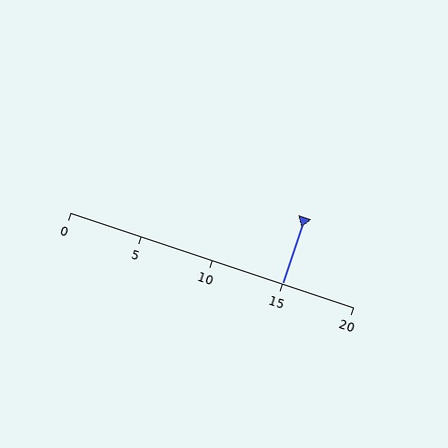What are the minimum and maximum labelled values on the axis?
The axis runs from 0 to 20.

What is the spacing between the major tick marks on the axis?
The major ticks are spaced 5 apart.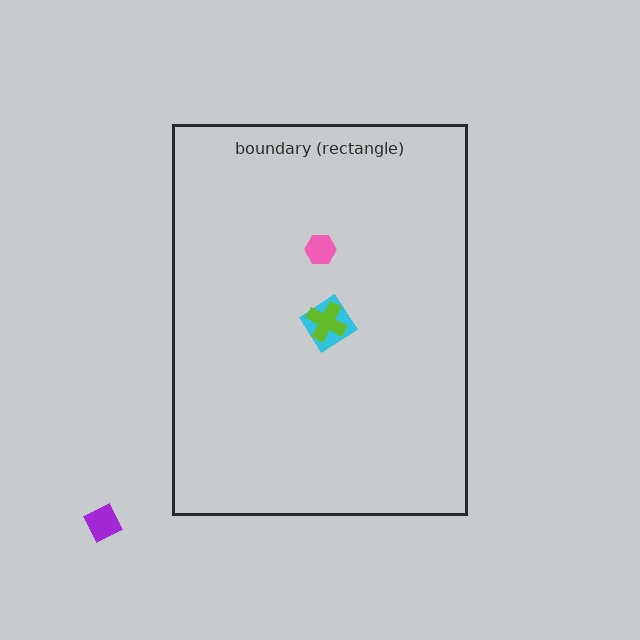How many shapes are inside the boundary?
3 inside, 1 outside.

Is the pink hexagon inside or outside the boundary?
Inside.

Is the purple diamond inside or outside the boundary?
Outside.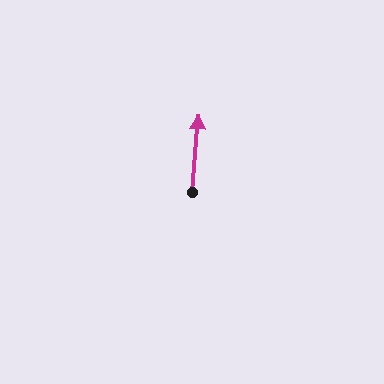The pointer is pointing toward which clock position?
Roughly 12 o'clock.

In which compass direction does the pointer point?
North.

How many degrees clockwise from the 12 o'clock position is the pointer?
Approximately 5 degrees.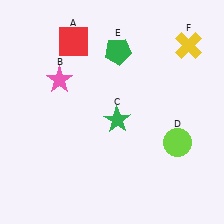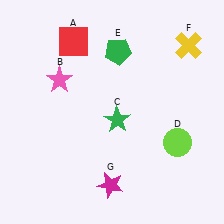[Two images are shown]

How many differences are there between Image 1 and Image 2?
There is 1 difference between the two images.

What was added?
A magenta star (G) was added in Image 2.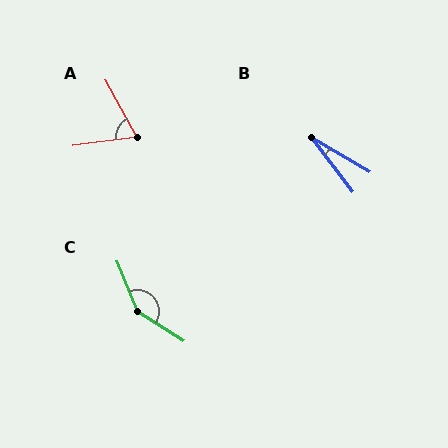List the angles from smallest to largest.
B (22°), A (69°), C (144°).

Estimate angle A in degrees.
Approximately 69 degrees.